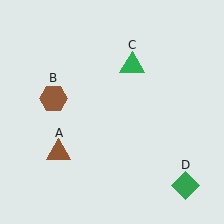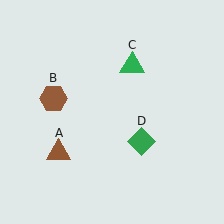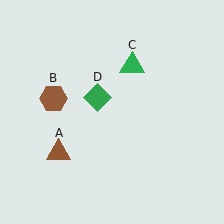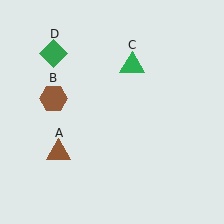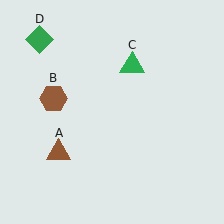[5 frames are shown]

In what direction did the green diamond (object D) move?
The green diamond (object D) moved up and to the left.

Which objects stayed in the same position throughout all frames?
Brown triangle (object A) and brown hexagon (object B) and green triangle (object C) remained stationary.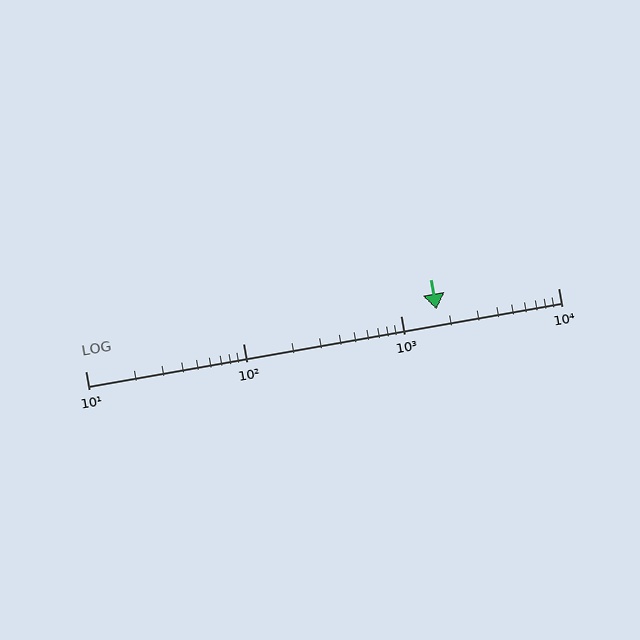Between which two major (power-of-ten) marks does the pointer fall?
The pointer is between 1000 and 10000.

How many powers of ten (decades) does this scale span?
The scale spans 3 decades, from 10 to 10000.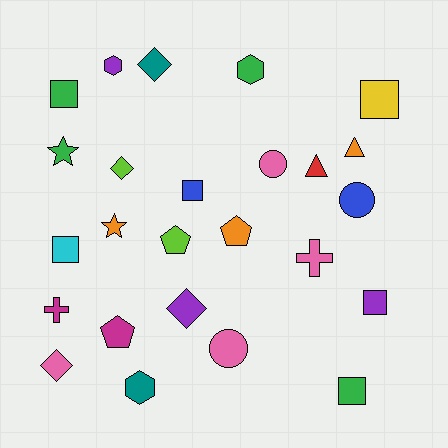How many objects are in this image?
There are 25 objects.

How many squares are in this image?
There are 6 squares.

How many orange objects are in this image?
There are 3 orange objects.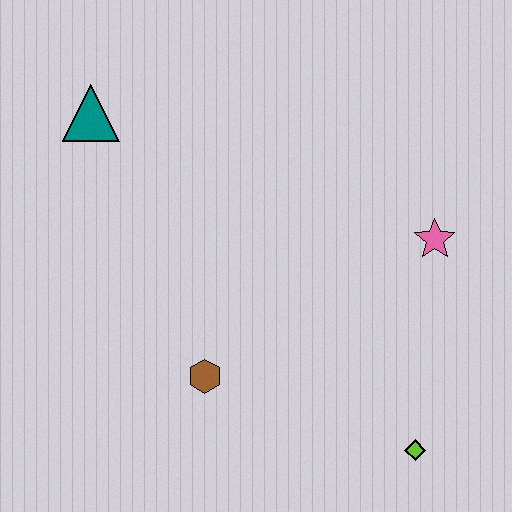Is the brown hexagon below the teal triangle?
Yes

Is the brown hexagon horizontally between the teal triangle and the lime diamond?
Yes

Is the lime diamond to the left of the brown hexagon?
No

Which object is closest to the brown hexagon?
The lime diamond is closest to the brown hexagon.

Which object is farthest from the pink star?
The teal triangle is farthest from the pink star.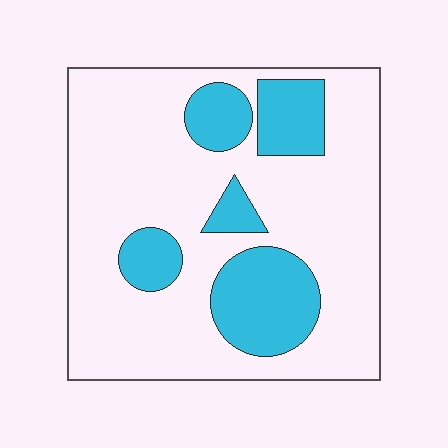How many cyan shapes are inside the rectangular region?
5.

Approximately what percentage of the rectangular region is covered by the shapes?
Approximately 25%.